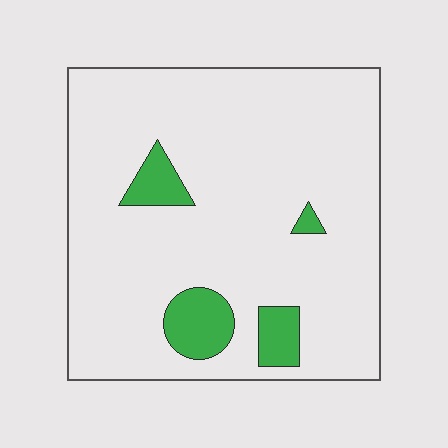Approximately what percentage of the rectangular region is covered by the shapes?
Approximately 10%.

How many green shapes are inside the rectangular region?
4.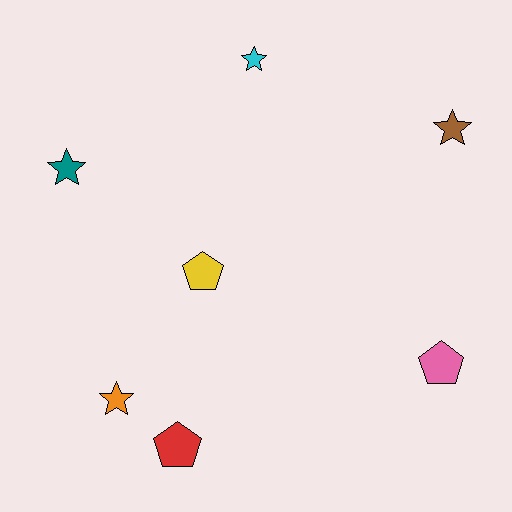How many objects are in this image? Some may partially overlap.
There are 7 objects.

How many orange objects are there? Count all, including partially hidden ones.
There is 1 orange object.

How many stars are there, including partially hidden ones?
There are 4 stars.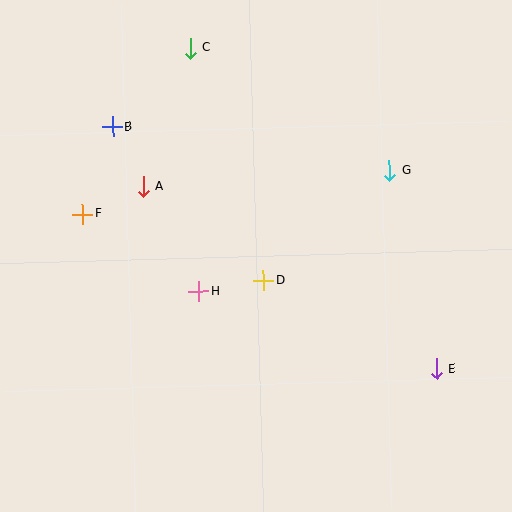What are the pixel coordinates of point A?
Point A is at (143, 186).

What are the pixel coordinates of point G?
Point G is at (389, 170).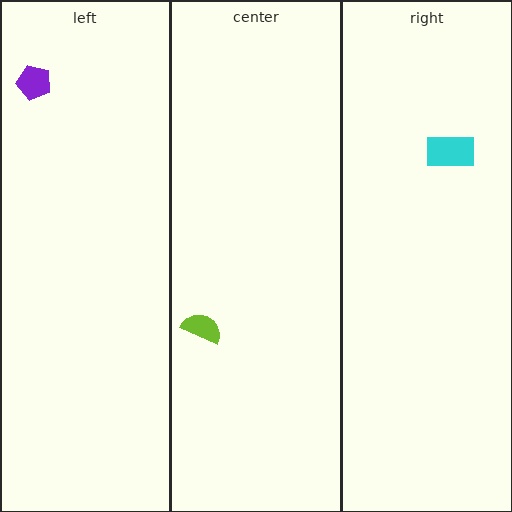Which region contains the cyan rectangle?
The right region.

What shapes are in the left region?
The purple pentagon.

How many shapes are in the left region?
1.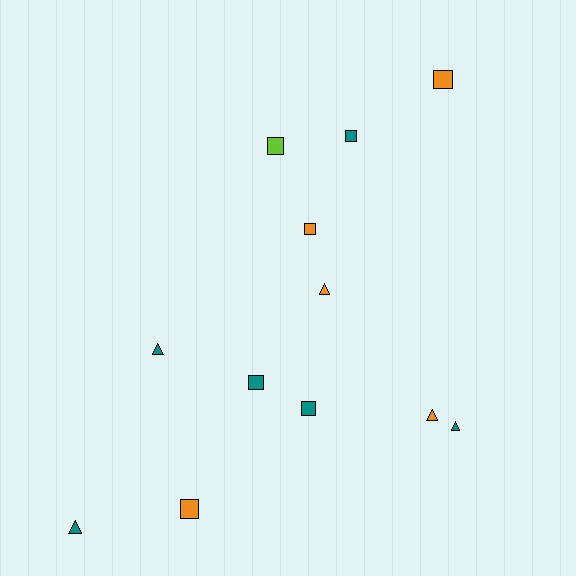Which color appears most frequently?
Teal, with 6 objects.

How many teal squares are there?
There are 3 teal squares.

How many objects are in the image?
There are 12 objects.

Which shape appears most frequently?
Square, with 7 objects.